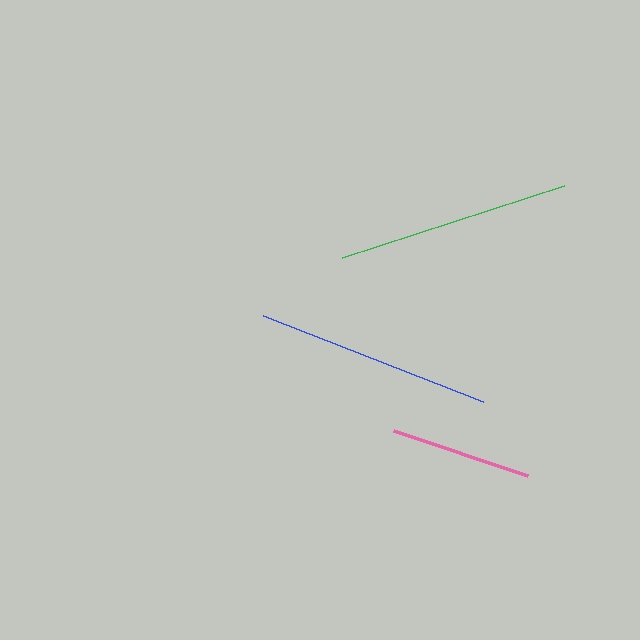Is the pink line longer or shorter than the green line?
The green line is longer than the pink line.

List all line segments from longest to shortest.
From longest to shortest: blue, green, pink.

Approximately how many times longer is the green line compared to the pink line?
The green line is approximately 1.6 times the length of the pink line.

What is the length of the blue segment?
The blue segment is approximately 237 pixels long.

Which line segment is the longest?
The blue line is the longest at approximately 237 pixels.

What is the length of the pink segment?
The pink segment is approximately 142 pixels long.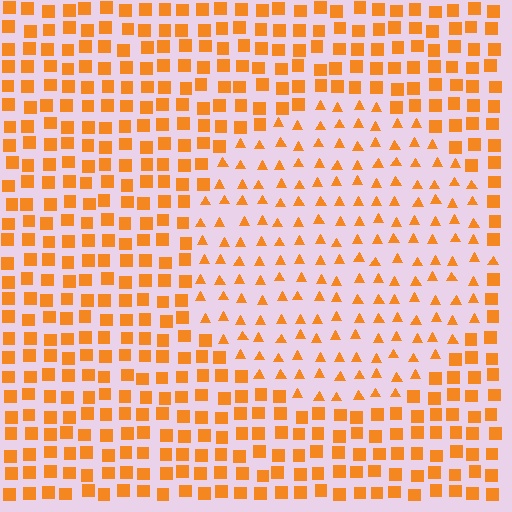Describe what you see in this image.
The image is filled with small orange elements arranged in a uniform grid. A circle-shaped region contains triangles, while the surrounding area contains squares. The boundary is defined purely by the change in element shape.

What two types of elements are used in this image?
The image uses triangles inside the circle region and squares outside it.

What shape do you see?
I see a circle.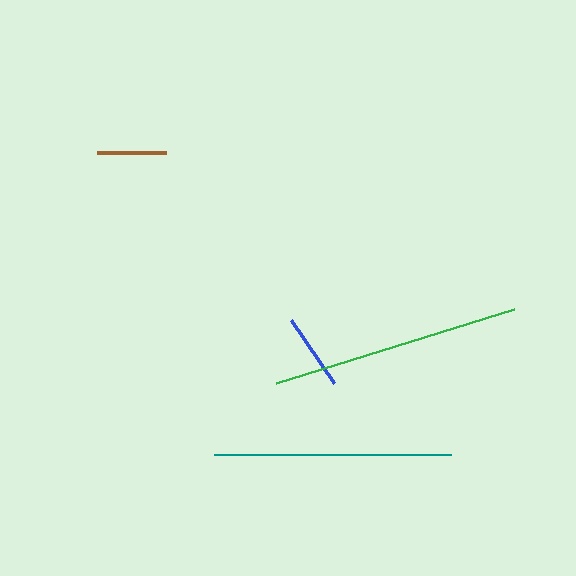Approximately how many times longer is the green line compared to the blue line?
The green line is approximately 3.3 times the length of the blue line.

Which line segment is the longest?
The green line is the longest at approximately 249 pixels.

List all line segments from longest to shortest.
From longest to shortest: green, teal, blue, brown.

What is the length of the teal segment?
The teal segment is approximately 238 pixels long.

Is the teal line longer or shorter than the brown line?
The teal line is longer than the brown line.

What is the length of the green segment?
The green segment is approximately 249 pixels long.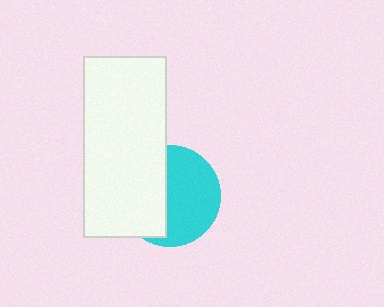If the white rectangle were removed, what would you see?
You would see the complete cyan circle.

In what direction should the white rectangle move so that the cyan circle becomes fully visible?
The white rectangle should move left. That is the shortest direction to clear the overlap and leave the cyan circle fully visible.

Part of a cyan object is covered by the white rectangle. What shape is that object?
It is a circle.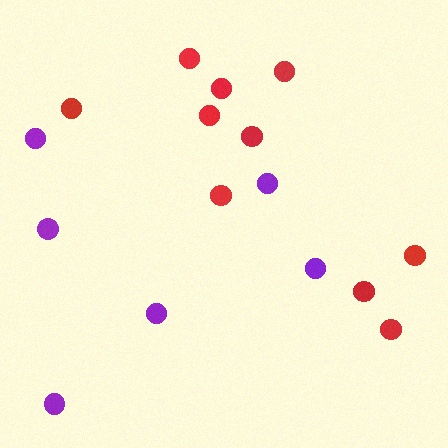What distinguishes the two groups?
There are 2 groups: one group of purple circles (6) and one group of red circles (10).